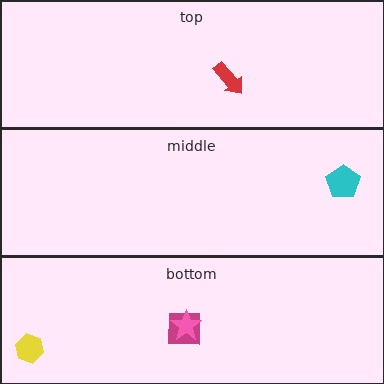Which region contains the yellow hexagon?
The bottom region.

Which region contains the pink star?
The bottom region.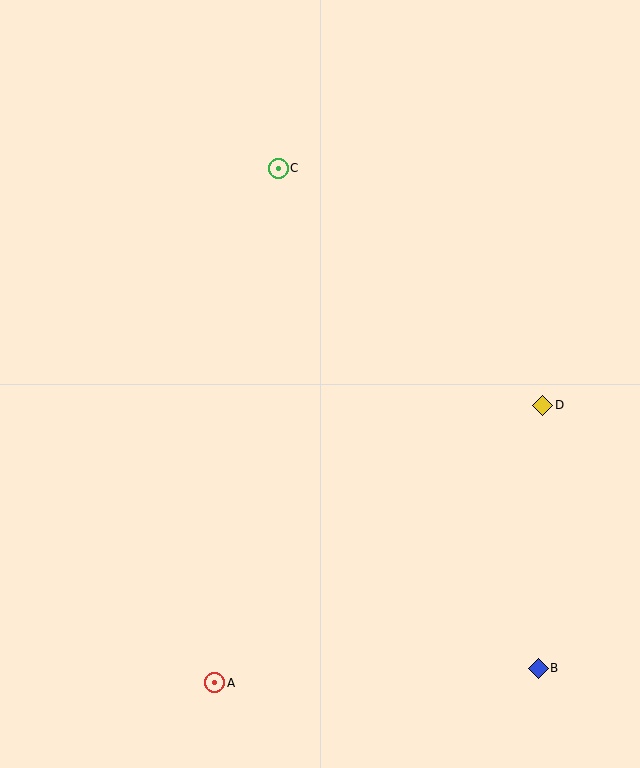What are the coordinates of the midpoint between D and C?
The midpoint between D and C is at (411, 287).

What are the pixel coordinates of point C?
Point C is at (278, 168).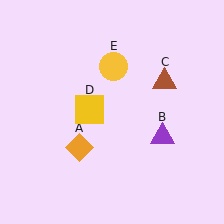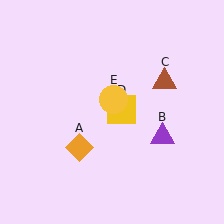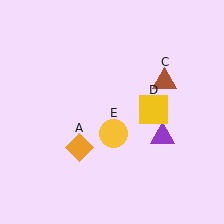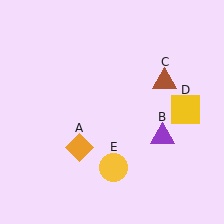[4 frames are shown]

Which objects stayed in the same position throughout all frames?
Orange diamond (object A) and purple triangle (object B) and brown triangle (object C) remained stationary.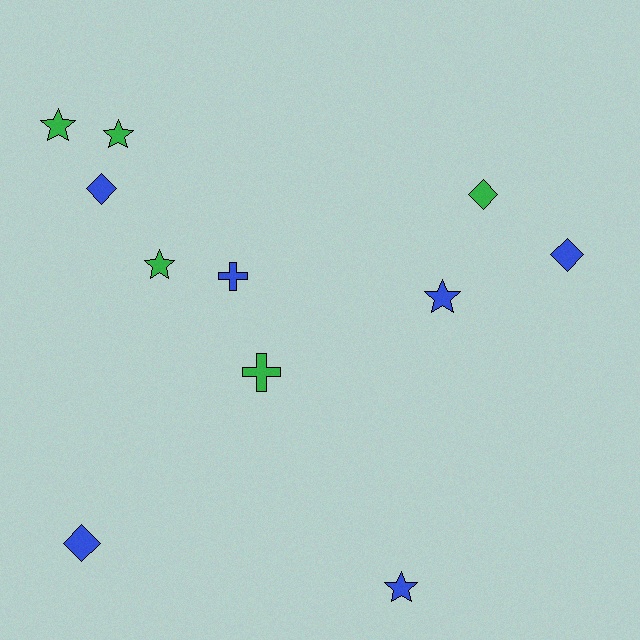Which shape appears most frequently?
Star, with 5 objects.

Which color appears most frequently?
Blue, with 6 objects.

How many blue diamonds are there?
There are 3 blue diamonds.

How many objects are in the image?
There are 11 objects.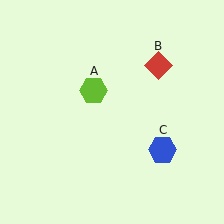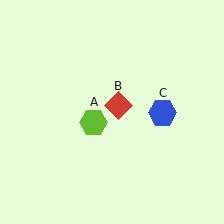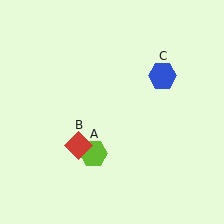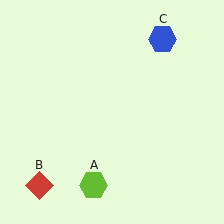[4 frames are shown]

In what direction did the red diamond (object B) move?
The red diamond (object B) moved down and to the left.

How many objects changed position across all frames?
3 objects changed position: lime hexagon (object A), red diamond (object B), blue hexagon (object C).